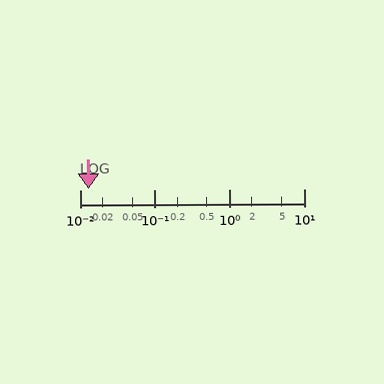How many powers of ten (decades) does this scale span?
The scale spans 3 decades, from 0.01 to 10.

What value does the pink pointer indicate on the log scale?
The pointer indicates approximately 0.013.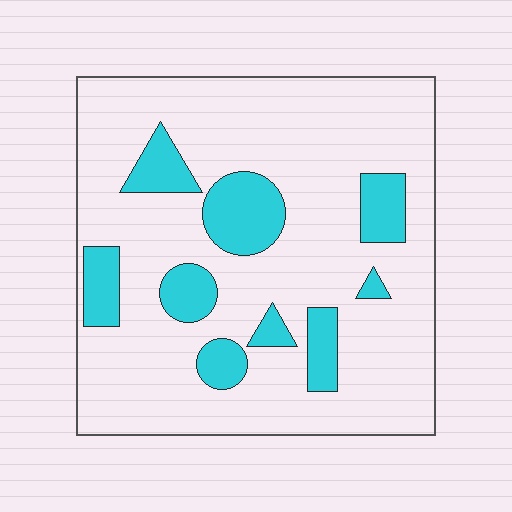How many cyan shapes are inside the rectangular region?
9.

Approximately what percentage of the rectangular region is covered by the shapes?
Approximately 20%.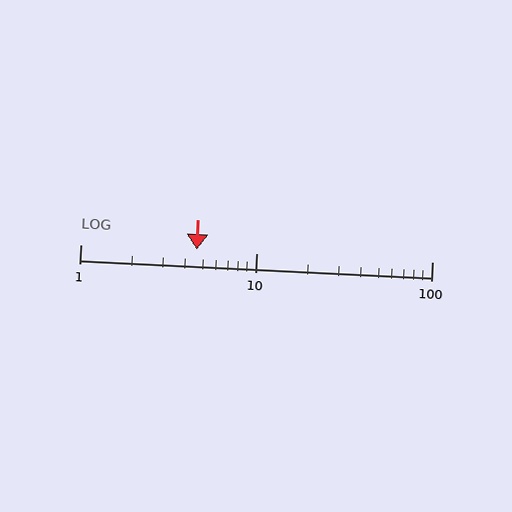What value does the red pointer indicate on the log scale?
The pointer indicates approximately 4.6.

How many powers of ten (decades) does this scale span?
The scale spans 2 decades, from 1 to 100.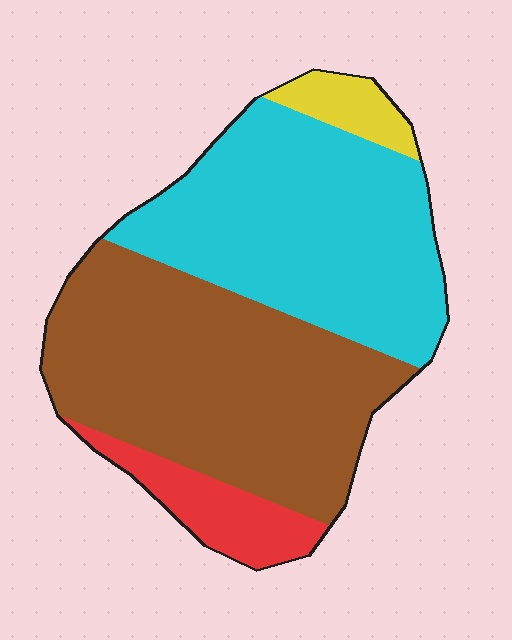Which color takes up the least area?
Yellow, at roughly 5%.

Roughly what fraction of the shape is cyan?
Cyan covers roughly 40% of the shape.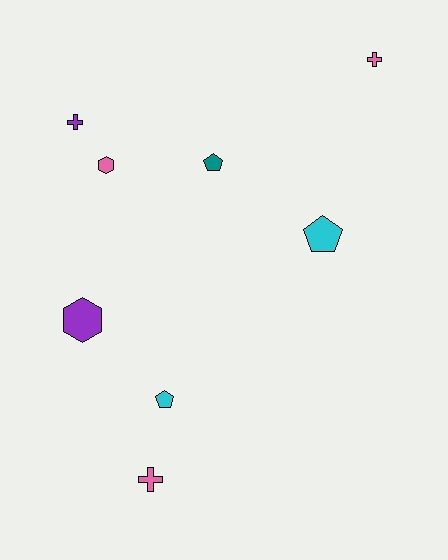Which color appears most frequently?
Pink, with 3 objects.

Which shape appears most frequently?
Pentagon, with 3 objects.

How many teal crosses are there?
There are no teal crosses.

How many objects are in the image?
There are 8 objects.